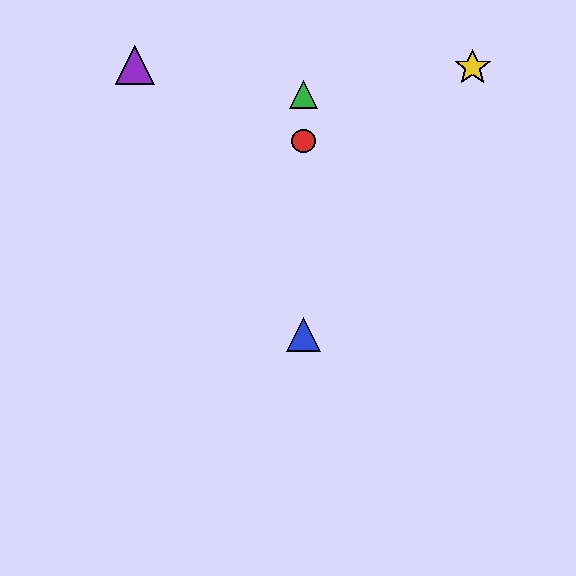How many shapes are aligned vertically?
3 shapes (the red circle, the blue triangle, the green triangle) are aligned vertically.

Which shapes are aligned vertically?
The red circle, the blue triangle, the green triangle are aligned vertically.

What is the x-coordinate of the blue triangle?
The blue triangle is at x≈303.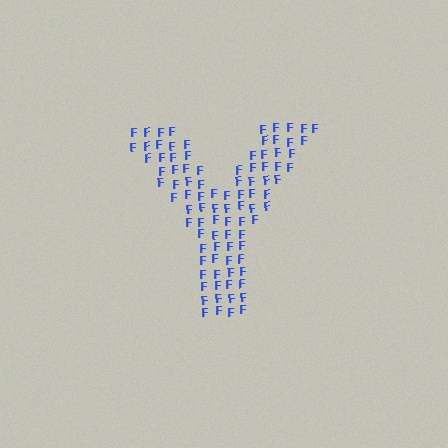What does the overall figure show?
The overall figure shows the letter Y.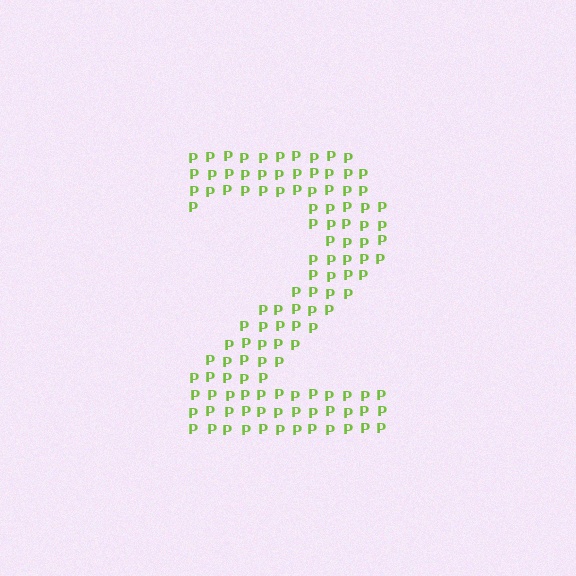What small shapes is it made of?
It is made of small letter P's.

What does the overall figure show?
The overall figure shows the digit 2.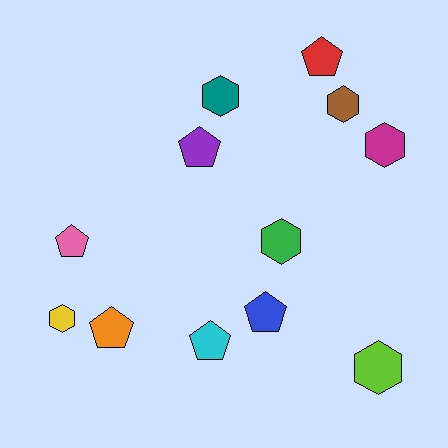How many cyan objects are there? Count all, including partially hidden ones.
There is 1 cyan object.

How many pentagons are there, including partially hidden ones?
There are 6 pentagons.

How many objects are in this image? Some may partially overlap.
There are 12 objects.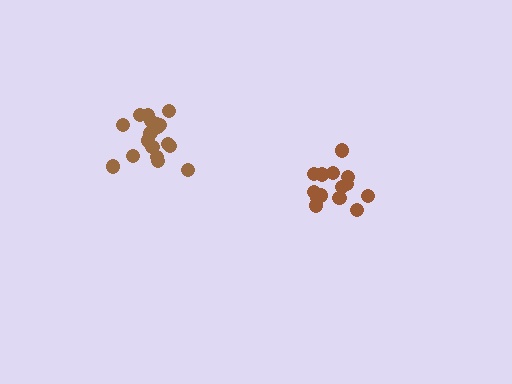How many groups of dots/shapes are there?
There are 2 groups.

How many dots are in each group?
Group 1: 18 dots, Group 2: 14 dots (32 total).